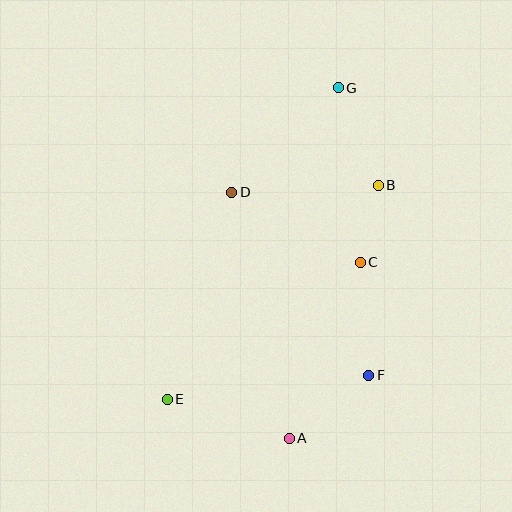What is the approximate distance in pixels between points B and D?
The distance between B and D is approximately 146 pixels.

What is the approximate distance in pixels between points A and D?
The distance between A and D is approximately 253 pixels.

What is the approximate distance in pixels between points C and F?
The distance between C and F is approximately 113 pixels.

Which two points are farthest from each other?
Points E and G are farthest from each other.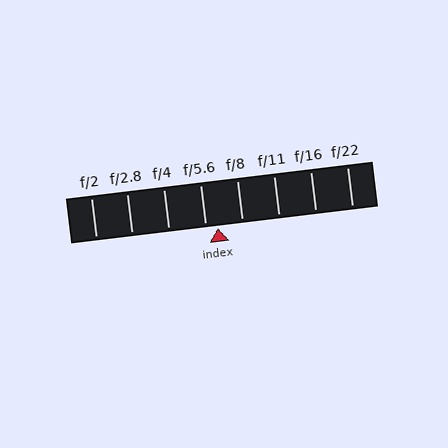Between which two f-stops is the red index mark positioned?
The index mark is between f/5.6 and f/8.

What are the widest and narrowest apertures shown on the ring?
The widest aperture shown is f/2 and the narrowest is f/22.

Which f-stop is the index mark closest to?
The index mark is closest to f/5.6.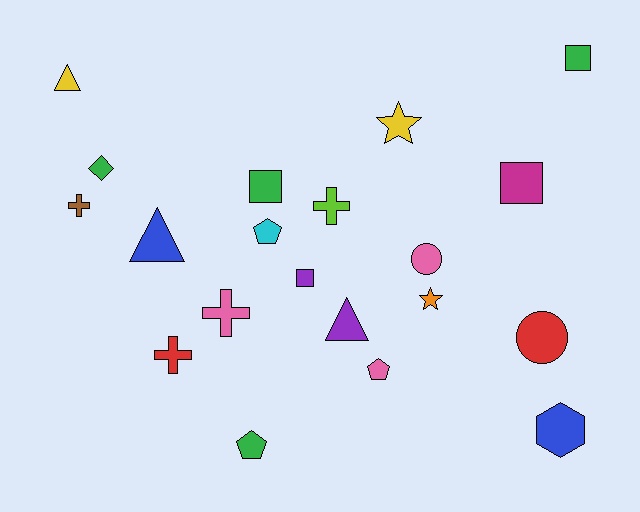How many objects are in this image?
There are 20 objects.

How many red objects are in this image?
There are 2 red objects.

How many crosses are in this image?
There are 4 crosses.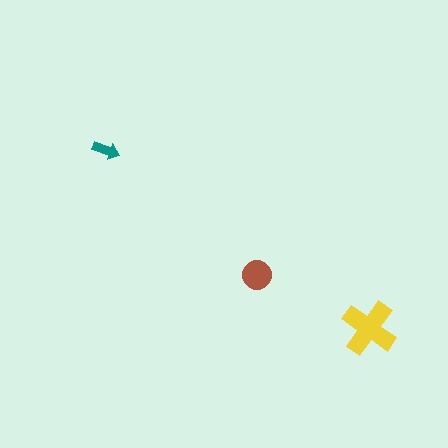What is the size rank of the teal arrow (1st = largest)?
3rd.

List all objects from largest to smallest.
The yellow cross, the brown circle, the teal arrow.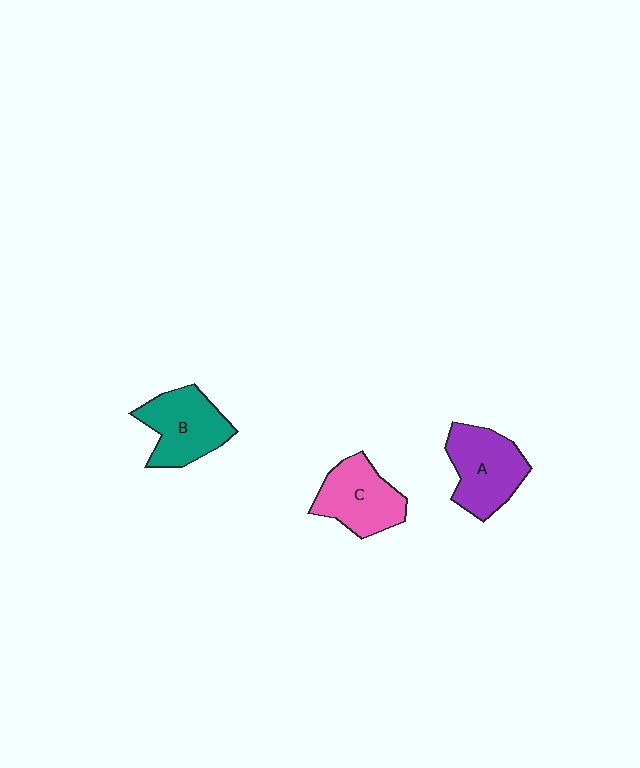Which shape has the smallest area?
Shape C (pink).